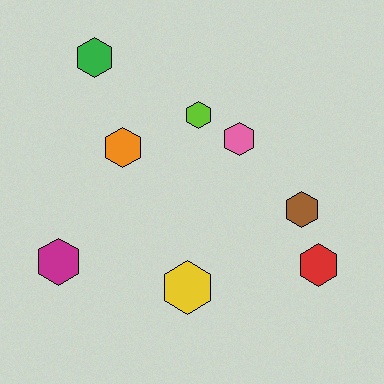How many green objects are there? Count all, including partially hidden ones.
There is 1 green object.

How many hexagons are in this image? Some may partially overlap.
There are 8 hexagons.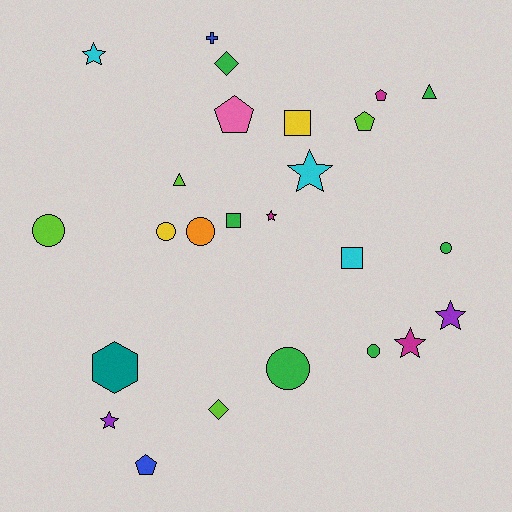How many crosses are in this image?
There is 1 cross.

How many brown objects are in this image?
There are no brown objects.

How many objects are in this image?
There are 25 objects.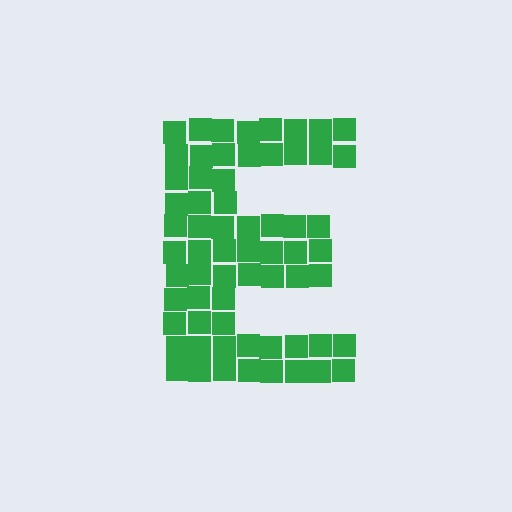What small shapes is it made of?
It is made of small squares.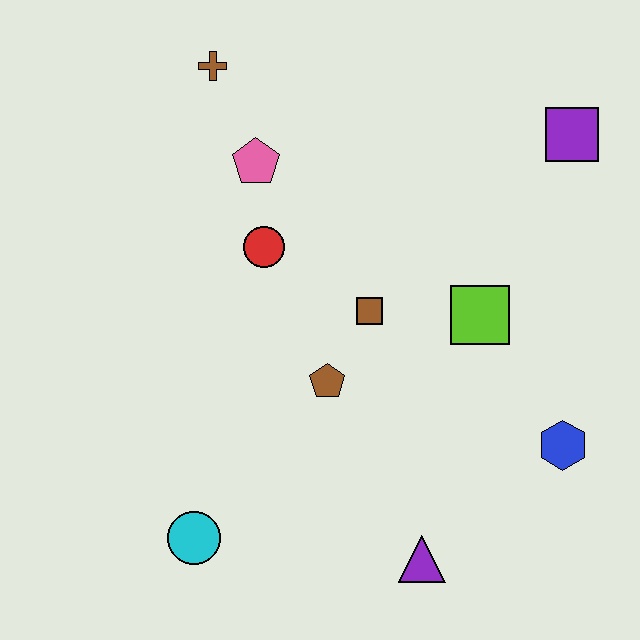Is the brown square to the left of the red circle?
No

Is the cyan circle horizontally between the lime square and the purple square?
No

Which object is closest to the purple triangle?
The blue hexagon is closest to the purple triangle.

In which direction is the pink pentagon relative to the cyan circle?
The pink pentagon is above the cyan circle.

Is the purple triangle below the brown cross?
Yes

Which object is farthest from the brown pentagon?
The purple square is farthest from the brown pentagon.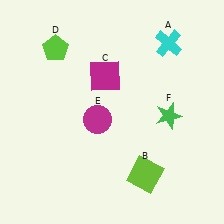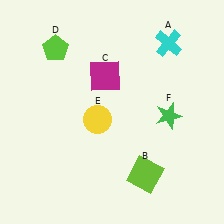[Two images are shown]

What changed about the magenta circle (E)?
In Image 1, E is magenta. In Image 2, it changed to yellow.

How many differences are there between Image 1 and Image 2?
There is 1 difference between the two images.